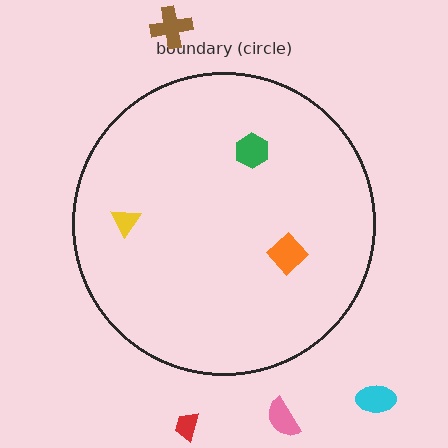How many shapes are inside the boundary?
3 inside, 4 outside.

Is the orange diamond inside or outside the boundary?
Inside.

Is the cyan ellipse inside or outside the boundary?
Outside.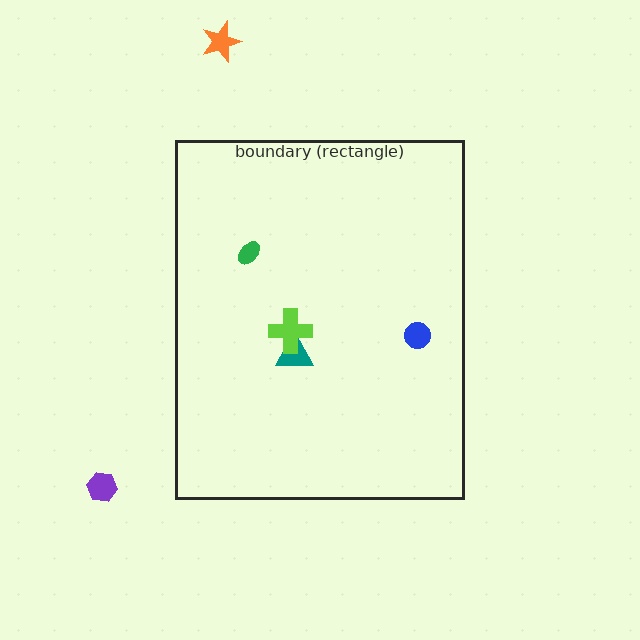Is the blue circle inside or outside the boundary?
Inside.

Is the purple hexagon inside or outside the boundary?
Outside.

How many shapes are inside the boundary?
4 inside, 2 outside.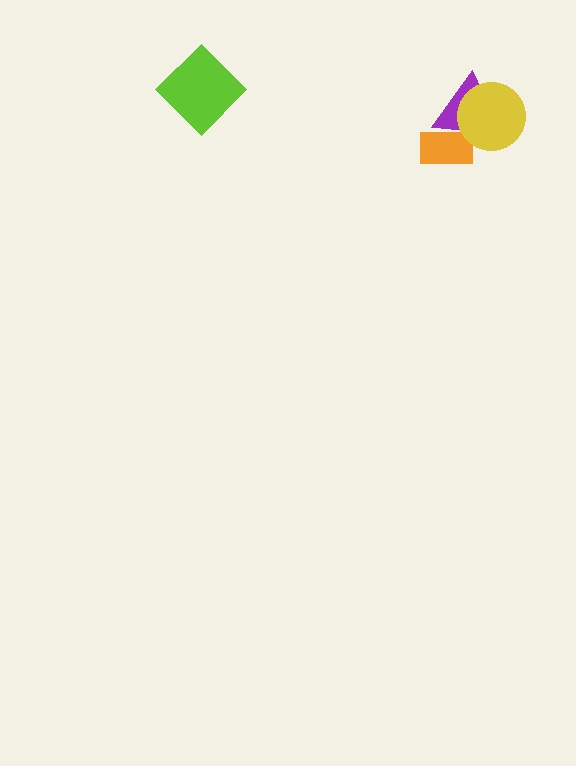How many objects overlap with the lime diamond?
0 objects overlap with the lime diamond.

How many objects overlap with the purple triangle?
2 objects overlap with the purple triangle.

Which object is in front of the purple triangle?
The yellow circle is in front of the purple triangle.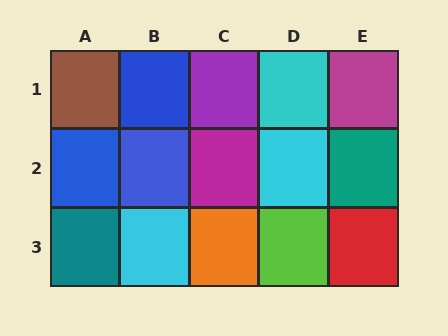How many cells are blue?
3 cells are blue.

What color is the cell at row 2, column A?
Blue.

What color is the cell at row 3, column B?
Cyan.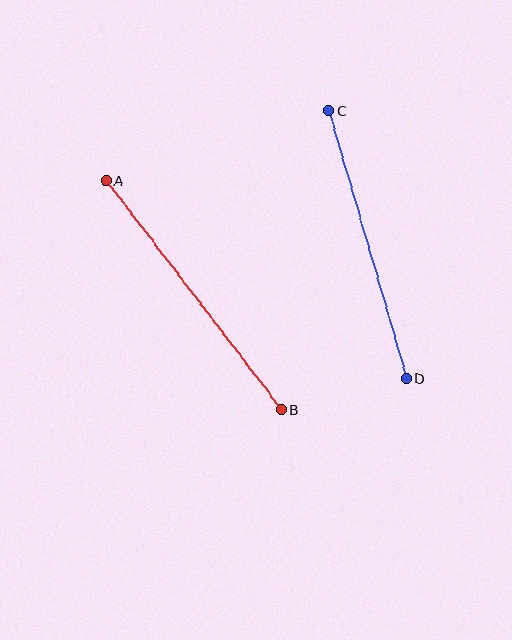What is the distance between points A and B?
The distance is approximately 288 pixels.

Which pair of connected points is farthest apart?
Points A and B are farthest apart.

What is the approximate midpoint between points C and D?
The midpoint is at approximately (367, 245) pixels.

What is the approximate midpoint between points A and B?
The midpoint is at approximately (194, 295) pixels.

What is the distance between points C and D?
The distance is approximately 279 pixels.